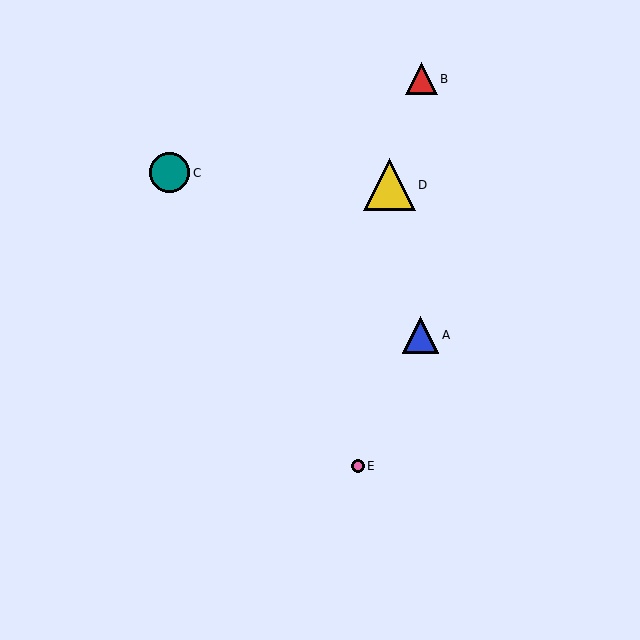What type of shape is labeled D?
Shape D is a yellow triangle.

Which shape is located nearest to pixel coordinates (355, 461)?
The pink circle (labeled E) at (358, 466) is nearest to that location.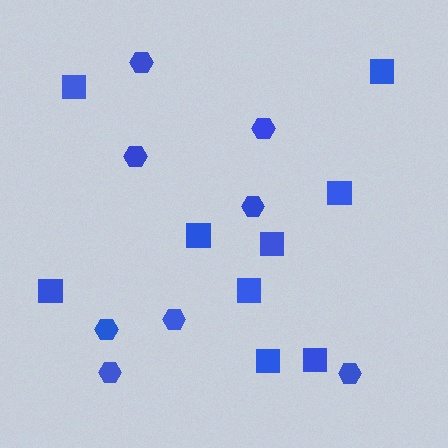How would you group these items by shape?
There are 2 groups: one group of squares (9) and one group of hexagons (8).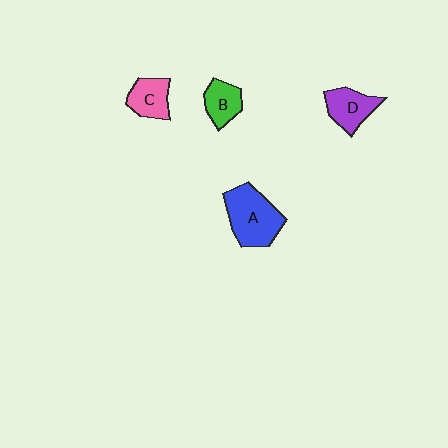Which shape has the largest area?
Shape A (blue).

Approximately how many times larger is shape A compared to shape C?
Approximately 1.8 times.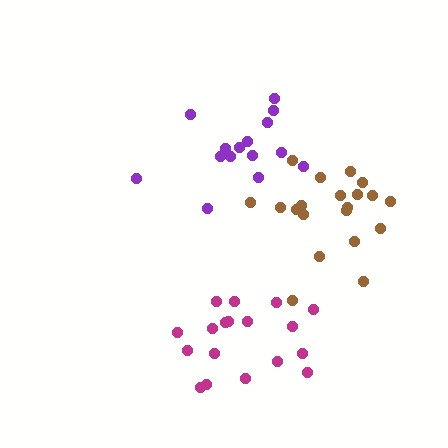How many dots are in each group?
Group 1: 20 dots, Group 2: 18 dots, Group 3: 15 dots (53 total).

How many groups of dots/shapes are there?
There are 3 groups.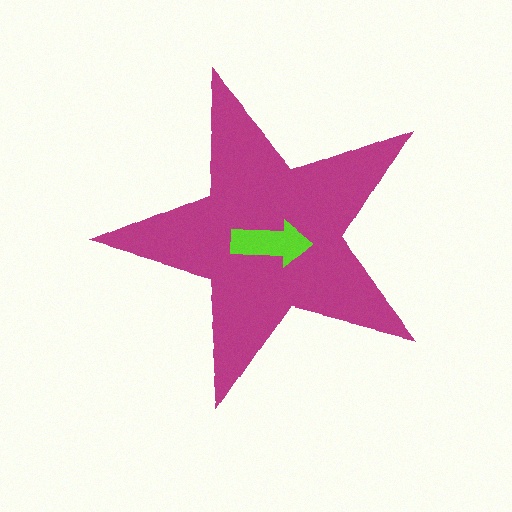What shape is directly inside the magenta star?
The lime arrow.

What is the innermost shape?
The lime arrow.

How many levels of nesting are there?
2.